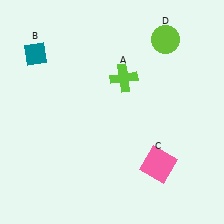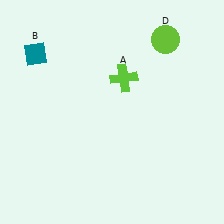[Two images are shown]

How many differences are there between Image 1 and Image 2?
There is 1 difference between the two images.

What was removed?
The pink square (C) was removed in Image 2.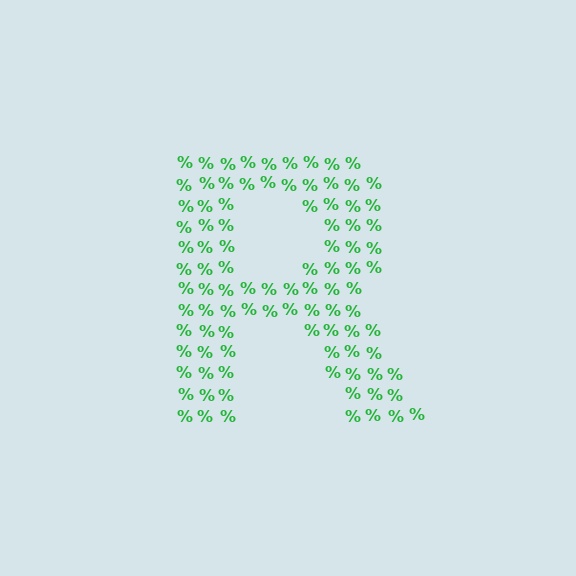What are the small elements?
The small elements are percent signs.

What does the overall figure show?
The overall figure shows the letter R.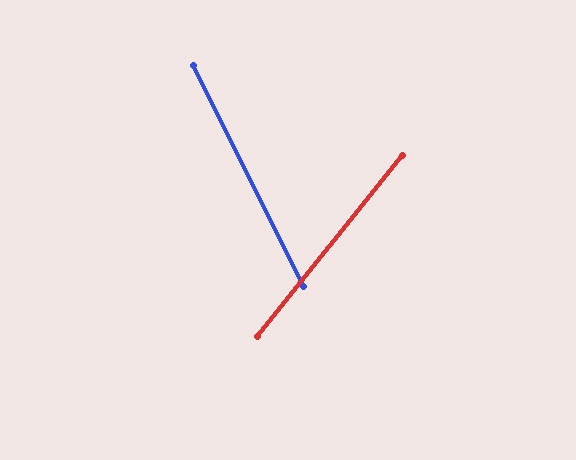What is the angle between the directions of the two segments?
Approximately 65 degrees.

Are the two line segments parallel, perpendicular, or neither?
Neither parallel nor perpendicular — they differ by about 65°.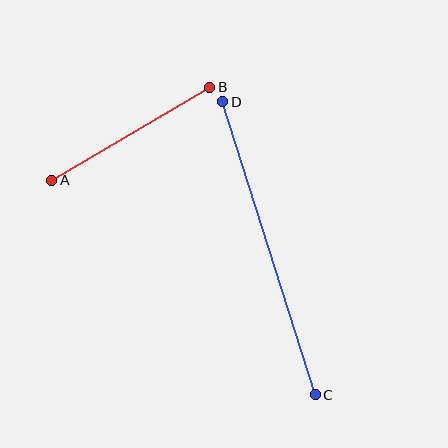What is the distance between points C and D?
The distance is approximately 307 pixels.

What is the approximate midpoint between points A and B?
The midpoint is at approximately (131, 134) pixels.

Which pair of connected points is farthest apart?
Points C and D are farthest apart.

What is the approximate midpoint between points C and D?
The midpoint is at approximately (269, 248) pixels.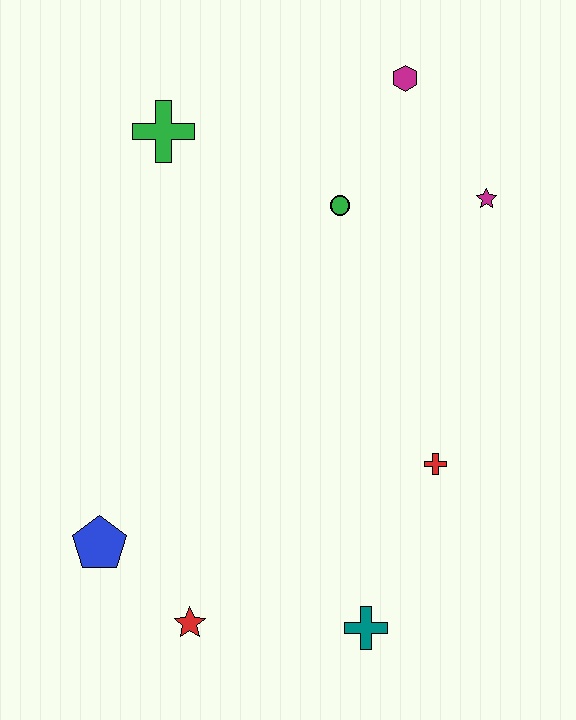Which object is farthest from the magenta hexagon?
The red star is farthest from the magenta hexagon.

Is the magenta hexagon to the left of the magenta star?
Yes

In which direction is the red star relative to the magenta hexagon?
The red star is below the magenta hexagon.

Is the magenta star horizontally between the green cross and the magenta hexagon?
No